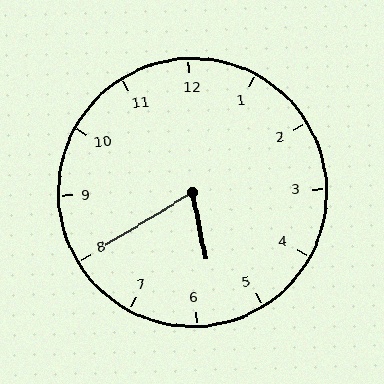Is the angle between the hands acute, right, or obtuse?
It is acute.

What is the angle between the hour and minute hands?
Approximately 70 degrees.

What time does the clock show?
5:40.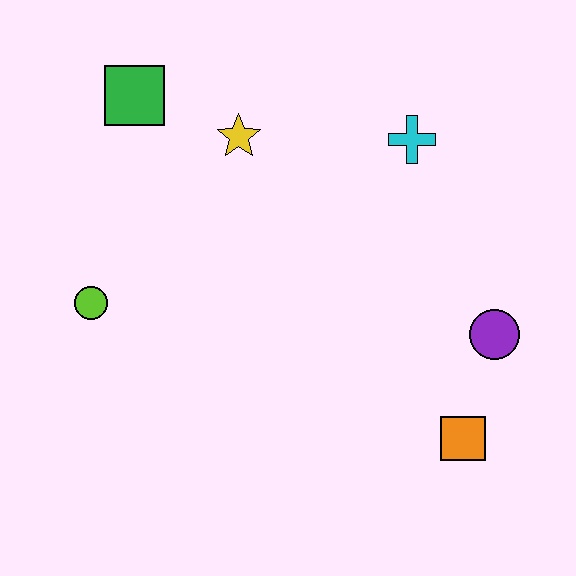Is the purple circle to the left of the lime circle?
No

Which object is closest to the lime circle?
The green square is closest to the lime circle.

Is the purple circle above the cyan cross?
No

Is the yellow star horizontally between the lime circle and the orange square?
Yes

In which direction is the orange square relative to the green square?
The orange square is below the green square.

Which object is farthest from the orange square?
The green square is farthest from the orange square.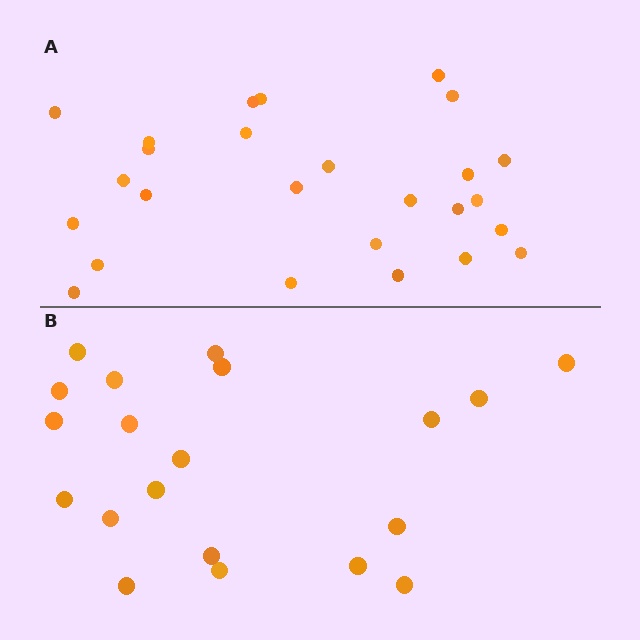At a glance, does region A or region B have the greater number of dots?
Region A (the top region) has more dots.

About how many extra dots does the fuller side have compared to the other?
Region A has about 6 more dots than region B.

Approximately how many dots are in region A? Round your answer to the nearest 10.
About 30 dots. (The exact count is 26, which rounds to 30.)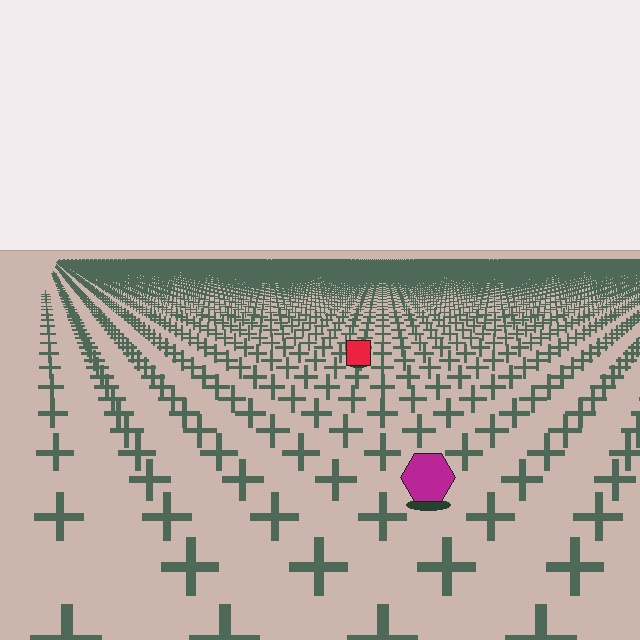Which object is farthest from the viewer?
The red square is farthest from the viewer. It appears smaller and the ground texture around it is denser.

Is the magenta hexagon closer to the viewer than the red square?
Yes. The magenta hexagon is closer — you can tell from the texture gradient: the ground texture is coarser near it.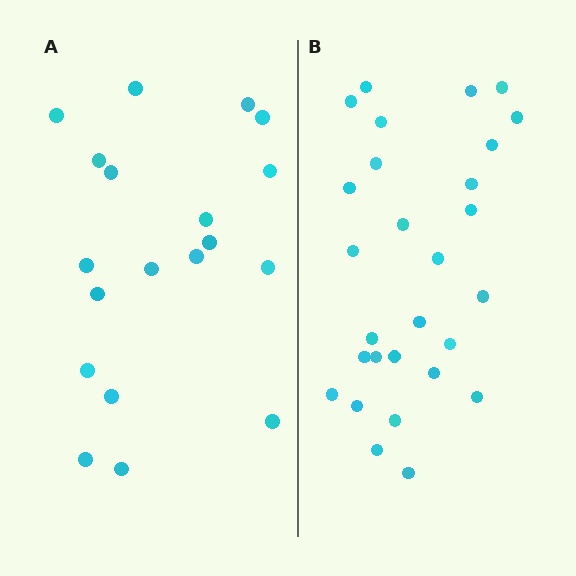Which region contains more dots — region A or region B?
Region B (the right region) has more dots.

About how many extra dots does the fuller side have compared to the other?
Region B has roughly 8 or so more dots than region A.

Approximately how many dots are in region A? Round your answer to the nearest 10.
About 20 dots. (The exact count is 19, which rounds to 20.)